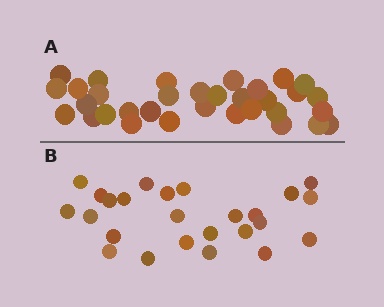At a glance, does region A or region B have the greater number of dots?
Region A (the top region) has more dots.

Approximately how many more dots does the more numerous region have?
Region A has roughly 8 or so more dots than region B.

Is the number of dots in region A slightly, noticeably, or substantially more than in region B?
Region A has noticeably more, but not dramatically so. The ratio is roughly 1.3 to 1.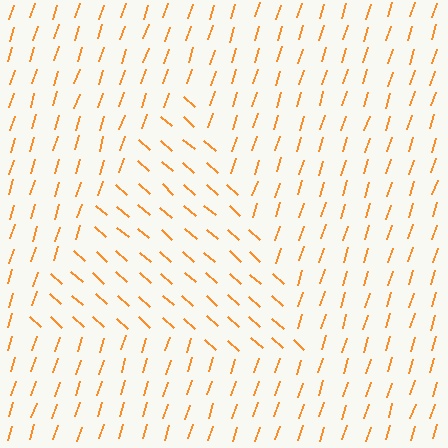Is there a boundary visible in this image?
Yes, there is a texture boundary formed by a change in line orientation.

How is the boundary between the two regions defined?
The boundary is defined purely by a change in line orientation (approximately 65 degrees difference). All lines are the same color and thickness.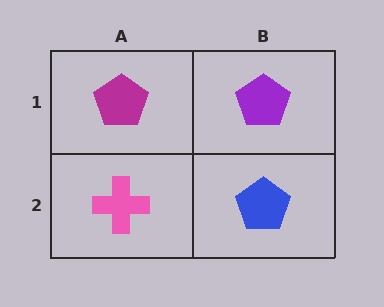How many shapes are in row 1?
2 shapes.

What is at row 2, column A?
A pink cross.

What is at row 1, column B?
A purple pentagon.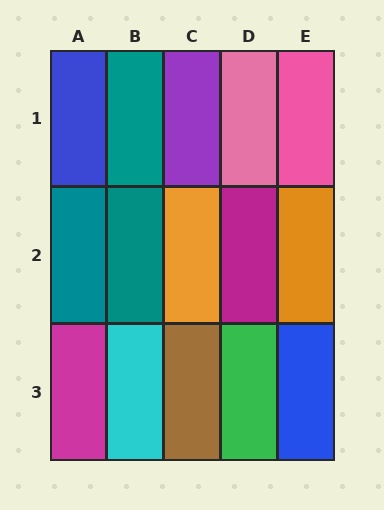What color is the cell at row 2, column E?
Orange.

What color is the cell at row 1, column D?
Pink.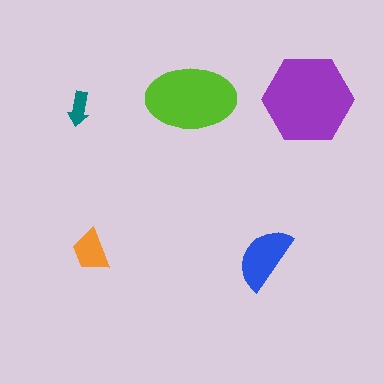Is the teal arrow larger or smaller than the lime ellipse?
Smaller.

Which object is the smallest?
The teal arrow.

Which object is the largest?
The purple hexagon.